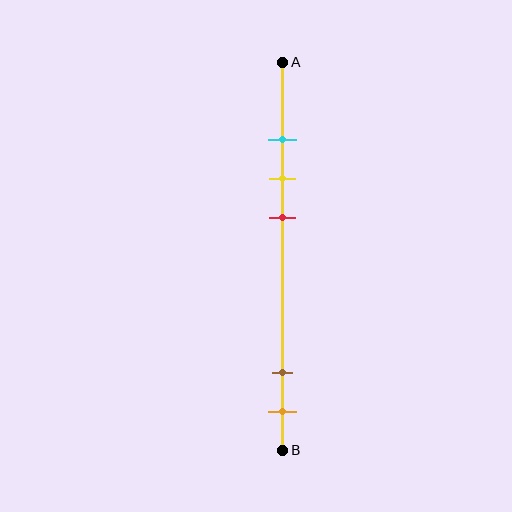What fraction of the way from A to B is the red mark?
The red mark is approximately 40% (0.4) of the way from A to B.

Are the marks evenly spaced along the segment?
No, the marks are not evenly spaced.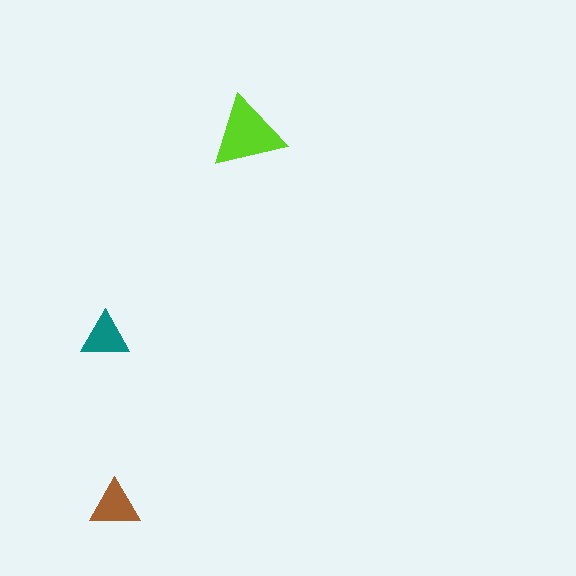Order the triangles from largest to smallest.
the lime one, the brown one, the teal one.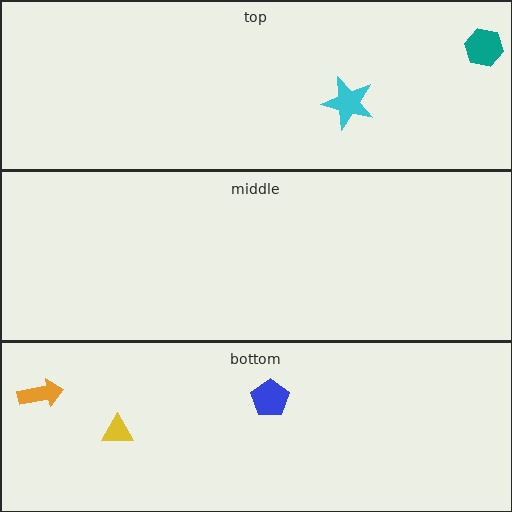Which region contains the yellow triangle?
The bottom region.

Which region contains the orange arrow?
The bottom region.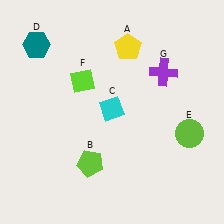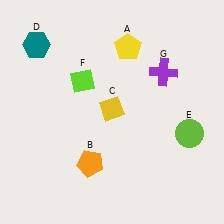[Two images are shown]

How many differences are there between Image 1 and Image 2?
There are 2 differences between the two images.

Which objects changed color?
B changed from lime to orange. C changed from cyan to yellow.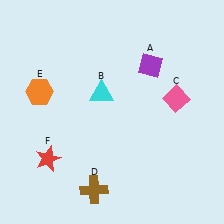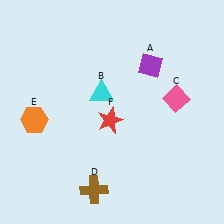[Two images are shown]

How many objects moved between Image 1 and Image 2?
2 objects moved between the two images.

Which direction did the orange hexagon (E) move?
The orange hexagon (E) moved down.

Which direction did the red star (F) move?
The red star (F) moved right.